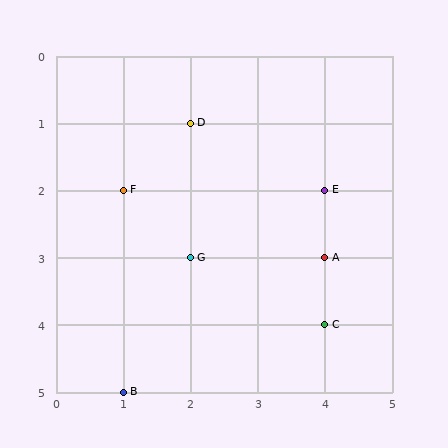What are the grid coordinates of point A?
Point A is at grid coordinates (4, 3).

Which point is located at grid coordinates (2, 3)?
Point G is at (2, 3).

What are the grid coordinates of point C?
Point C is at grid coordinates (4, 4).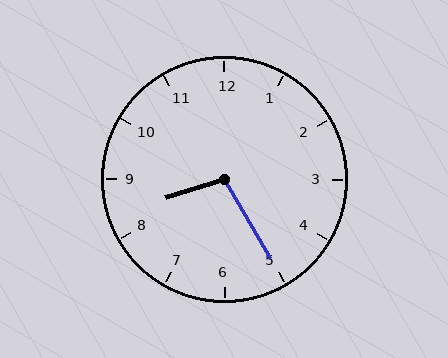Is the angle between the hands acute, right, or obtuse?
It is obtuse.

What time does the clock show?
8:25.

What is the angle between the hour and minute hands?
Approximately 102 degrees.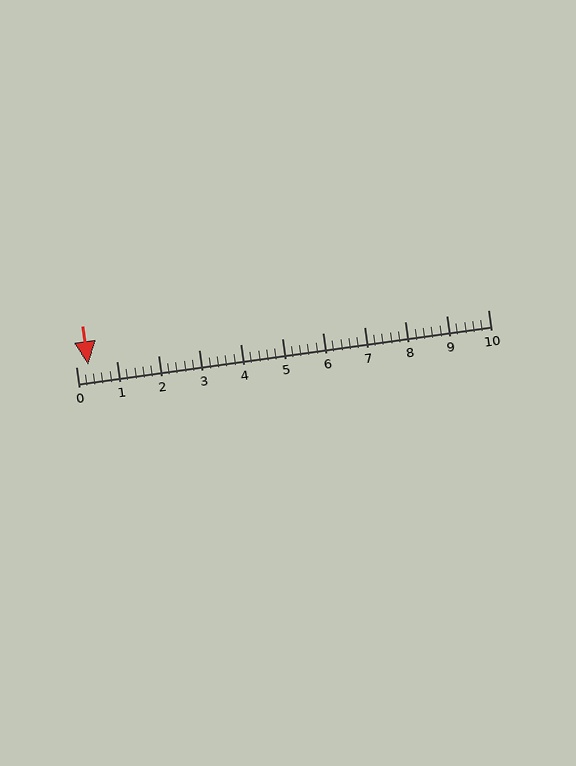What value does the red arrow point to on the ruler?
The red arrow points to approximately 0.3.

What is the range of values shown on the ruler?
The ruler shows values from 0 to 10.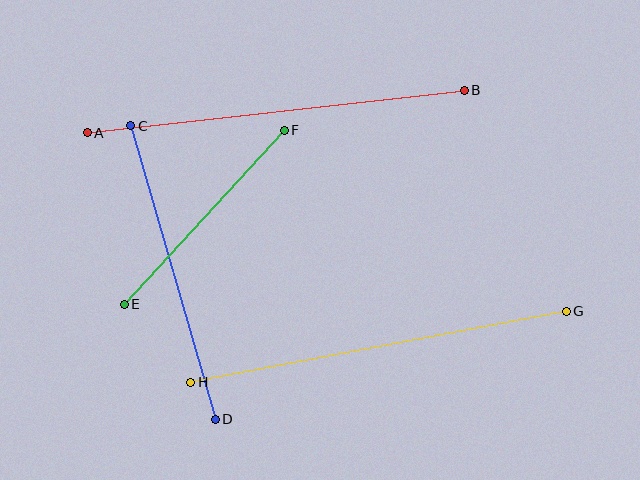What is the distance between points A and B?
The distance is approximately 379 pixels.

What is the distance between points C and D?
The distance is approximately 305 pixels.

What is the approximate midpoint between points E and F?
The midpoint is at approximately (204, 217) pixels.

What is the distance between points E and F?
The distance is approximately 237 pixels.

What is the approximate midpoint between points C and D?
The midpoint is at approximately (173, 273) pixels.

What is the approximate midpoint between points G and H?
The midpoint is at approximately (379, 347) pixels.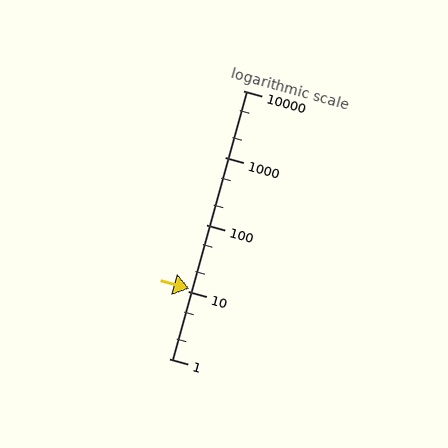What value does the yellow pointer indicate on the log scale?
The pointer indicates approximately 11.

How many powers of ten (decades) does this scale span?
The scale spans 4 decades, from 1 to 10000.